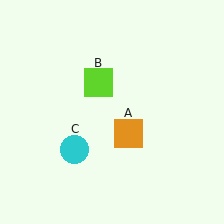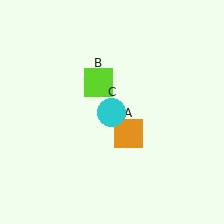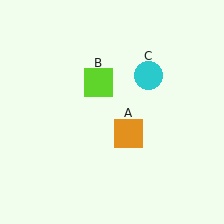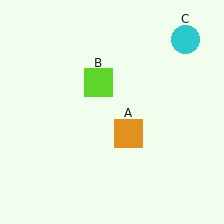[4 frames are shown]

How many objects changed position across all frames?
1 object changed position: cyan circle (object C).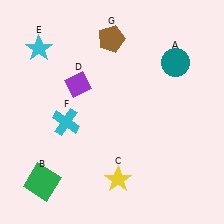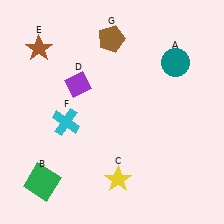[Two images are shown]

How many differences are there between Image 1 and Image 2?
There is 1 difference between the two images.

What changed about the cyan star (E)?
In Image 1, E is cyan. In Image 2, it changed to brown.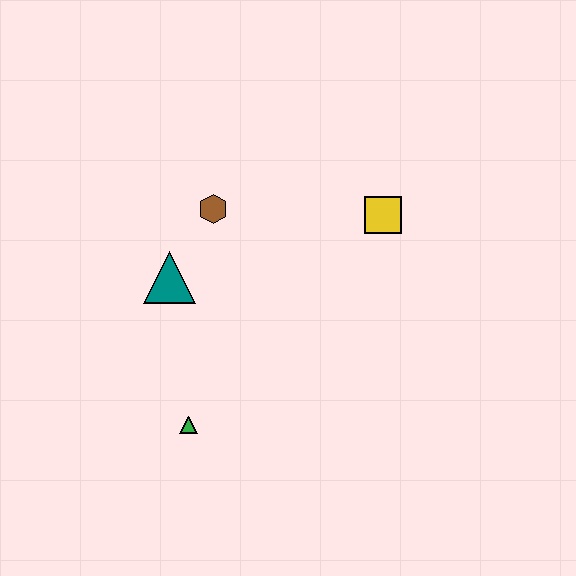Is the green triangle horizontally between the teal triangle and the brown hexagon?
Yes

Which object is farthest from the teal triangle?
The yellow square is farthest from the teal triangle.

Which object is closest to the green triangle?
The teal triangle is closest to the green triangle.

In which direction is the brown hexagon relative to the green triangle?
The brown hexagon is above the green triangle.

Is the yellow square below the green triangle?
No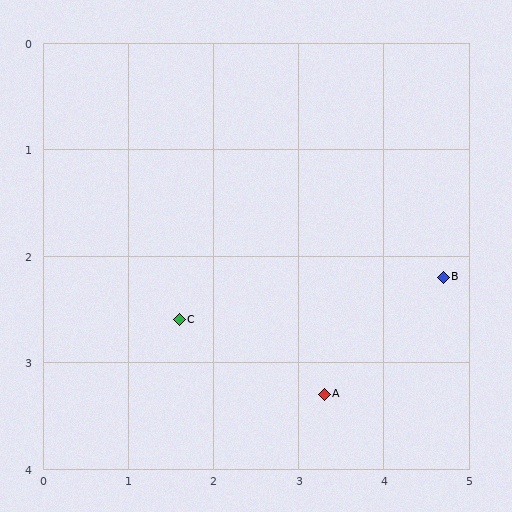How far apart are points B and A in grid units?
Points B and A are about 1.8 grid units apart.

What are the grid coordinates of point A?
Point A is at approximately (3.3, 3.3).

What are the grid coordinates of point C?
Point C is at approximately (1.6, 2.6).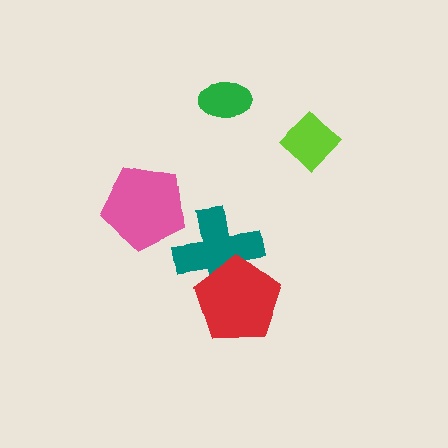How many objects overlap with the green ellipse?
0 objects overlap with the green ellipse.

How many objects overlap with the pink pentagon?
0 objects overlap with the pink pentagon.